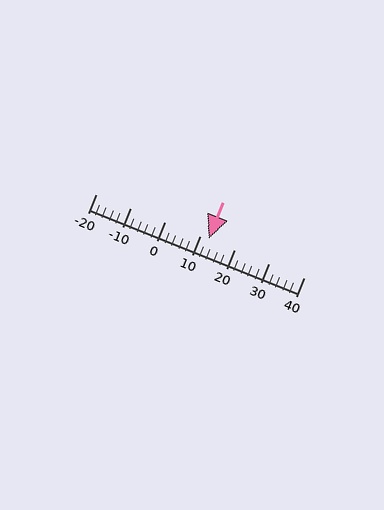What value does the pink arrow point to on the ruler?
The pink arrow points to approximately 13.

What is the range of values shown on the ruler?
The ruler shows values from -20 to 40.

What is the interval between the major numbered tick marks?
The major tick marks are spaced 10 units apart.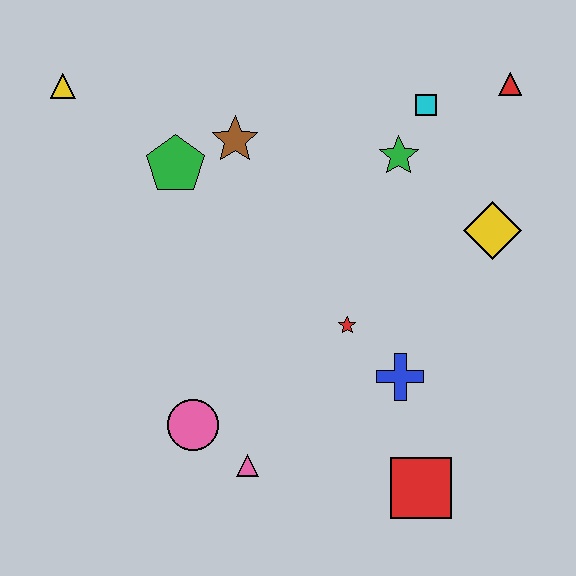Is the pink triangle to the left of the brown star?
No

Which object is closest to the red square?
The blue cross is closest to the red square.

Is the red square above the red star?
No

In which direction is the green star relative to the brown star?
The green star is to the right of the brown star.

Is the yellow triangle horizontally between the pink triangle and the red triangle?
No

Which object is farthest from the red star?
The yellow triangle is farthest from the red star.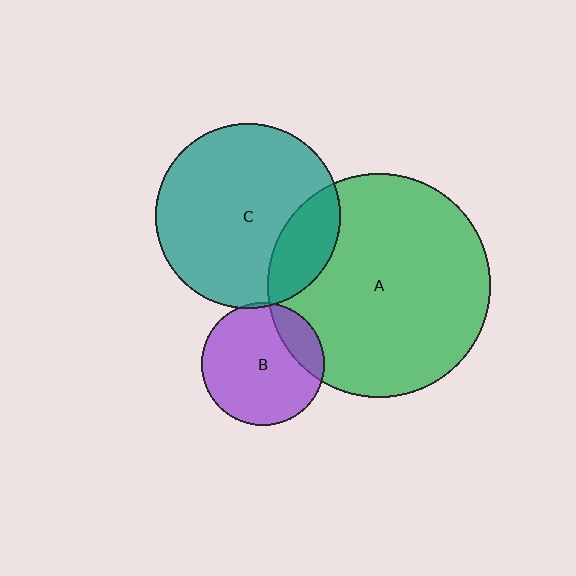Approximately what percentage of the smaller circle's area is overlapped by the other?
Approximately 20%.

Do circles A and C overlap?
Yes.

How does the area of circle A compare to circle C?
Approximately 1.5 times.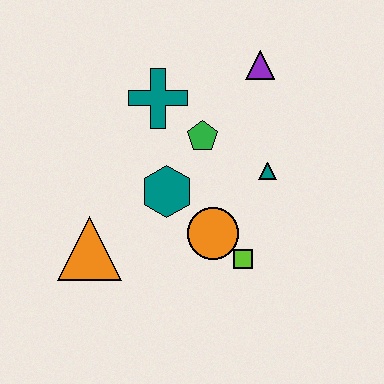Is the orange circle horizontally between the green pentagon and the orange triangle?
No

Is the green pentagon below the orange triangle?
No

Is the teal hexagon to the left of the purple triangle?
Yes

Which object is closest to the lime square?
The orange circle is closest to the lime square.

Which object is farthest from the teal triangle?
The orange triangle is farthest from the teal triangle.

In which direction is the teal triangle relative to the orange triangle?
The teal triangle is to the right of the orange triangle.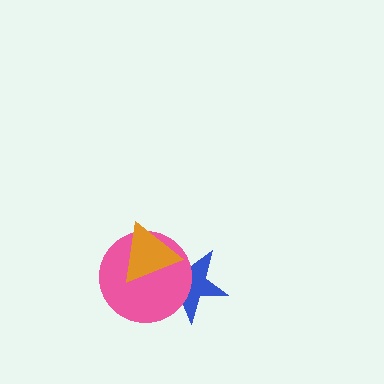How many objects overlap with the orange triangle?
2 objects overlap with the orange triangle.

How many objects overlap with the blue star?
2 objects overlap with the blue star.